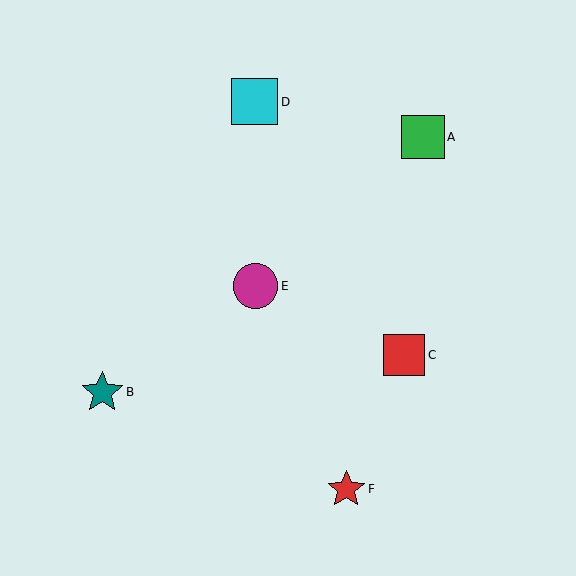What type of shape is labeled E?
Shape E is a magenta circle.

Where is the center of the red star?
The center of the red star is at (346, 489).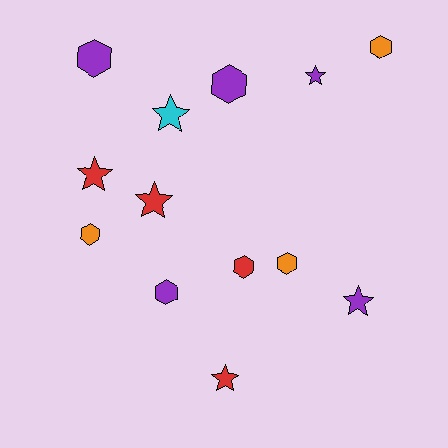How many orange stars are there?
There are no orange stars.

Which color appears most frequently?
Purple, with 5 objects.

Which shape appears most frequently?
Hexagon, with 7 objects.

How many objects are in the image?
There are 13 objects.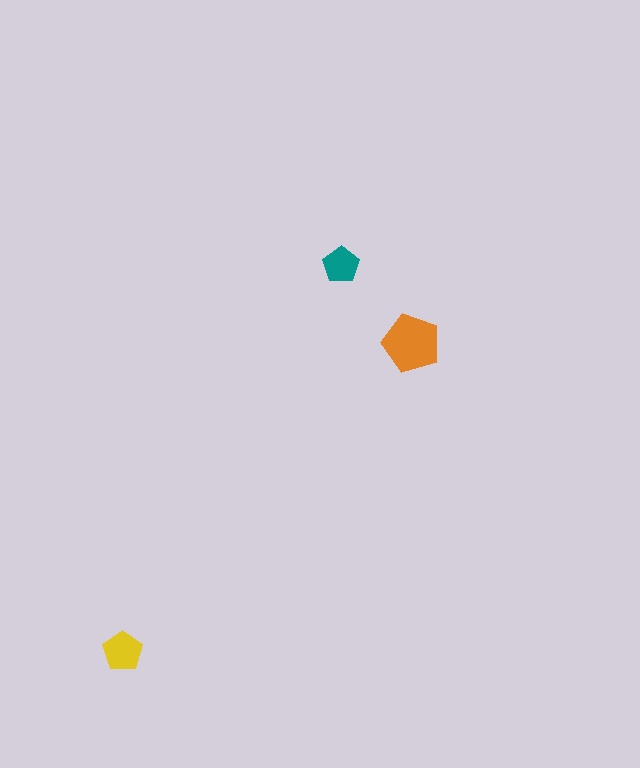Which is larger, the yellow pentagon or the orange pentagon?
The orange one.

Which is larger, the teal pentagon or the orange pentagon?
The orange one.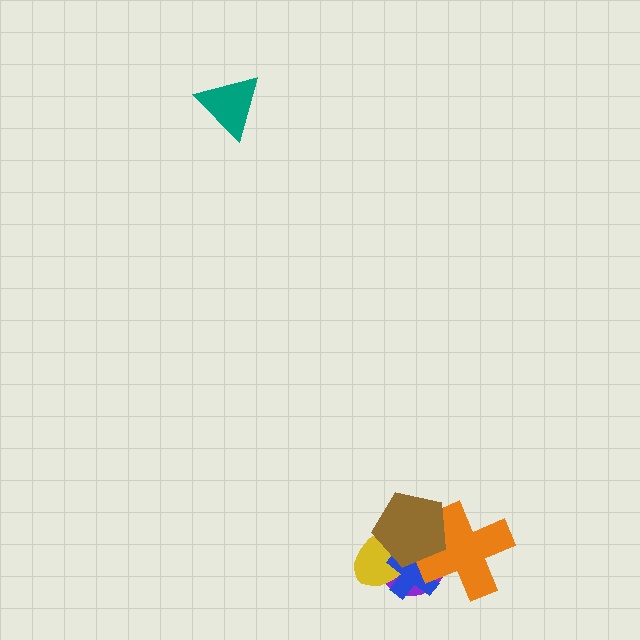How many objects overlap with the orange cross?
3 objects overlap with the orange cross.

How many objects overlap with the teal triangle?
0 objects overlap with the teal triangle.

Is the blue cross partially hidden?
Yes, it is partially covered by another shape.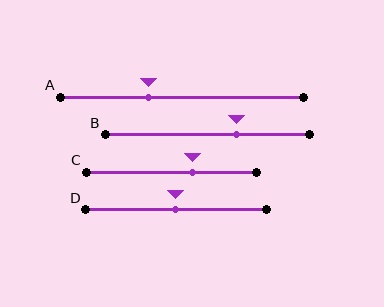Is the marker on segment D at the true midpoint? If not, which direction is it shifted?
Yes, the marker on segment D is at the true midpoint.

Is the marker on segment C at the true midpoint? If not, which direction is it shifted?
No, the marker on segment C is shifted to the right by about 13% of the segment length.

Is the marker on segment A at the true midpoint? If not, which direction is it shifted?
No, the marker on segment A is shifted to the left by about 14% of the segment length.